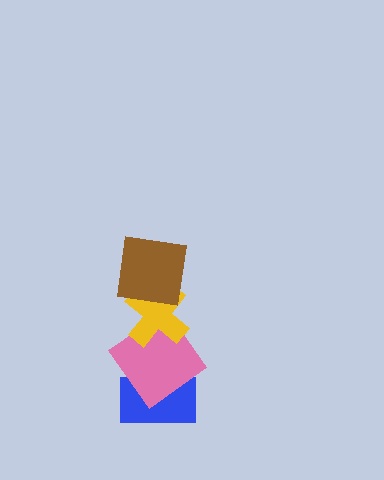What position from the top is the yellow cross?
The yellow cross is 2nd from the top.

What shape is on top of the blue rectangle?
The pink diamond is on top of the blue rectangle.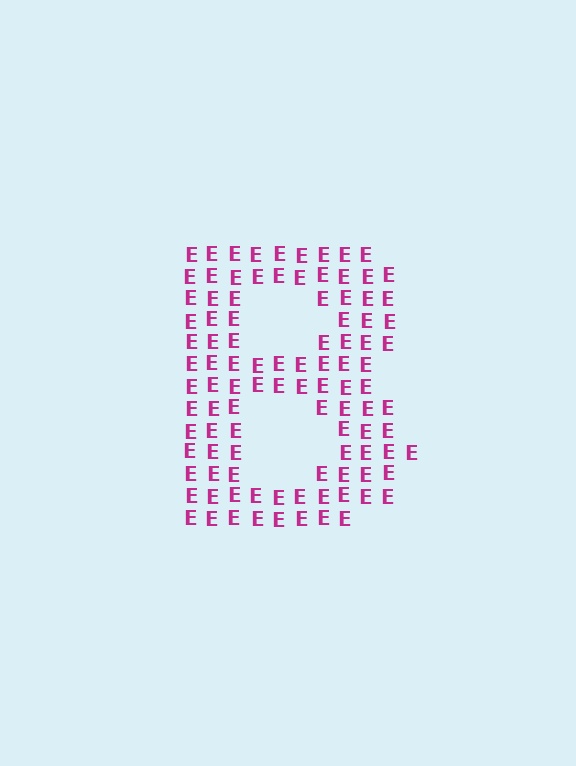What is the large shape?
The large shape is the letter B.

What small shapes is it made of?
It is made of small letter E's.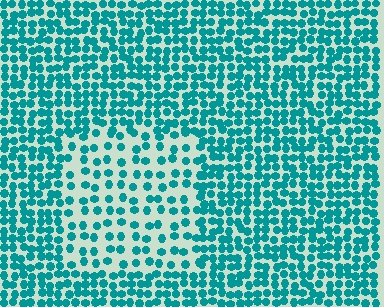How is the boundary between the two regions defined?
The boundary is defined by a change in element density (approximately 2.0x ratio). All elements are the same color, size, and shape.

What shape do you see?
I see a rectangle.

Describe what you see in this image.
The image contains small teal elements arranged at two different densities. A rectangle-shaped region is visible where the elements are less densely packed than the surrounding area.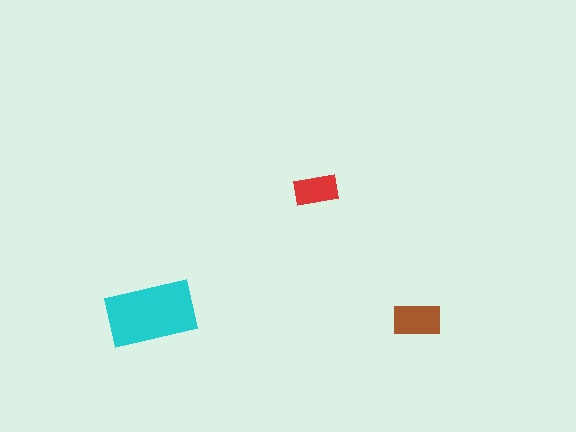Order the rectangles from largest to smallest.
the cyan one, the brown one, the red one.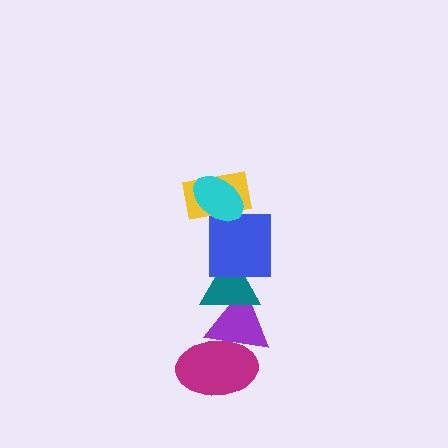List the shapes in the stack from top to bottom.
From top to bottom: the cyan ellipse, the yellow rectangle, the blue square, the teal triangle, the purple triangle, the magenta ellipse.